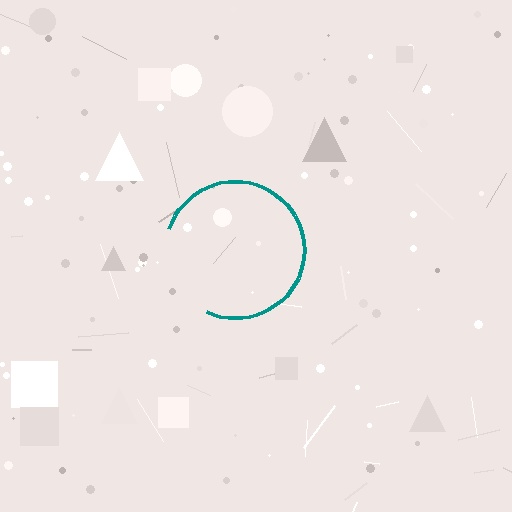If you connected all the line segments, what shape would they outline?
They would outline a circle.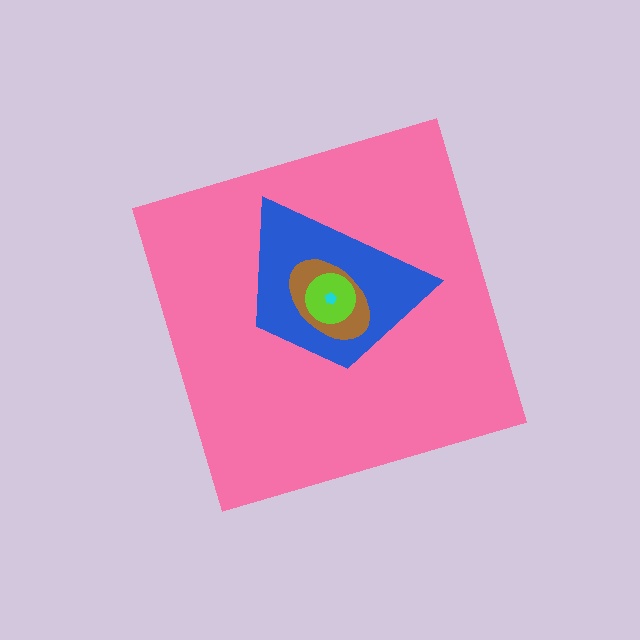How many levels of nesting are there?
5.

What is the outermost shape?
The pink diamond.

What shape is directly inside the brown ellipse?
The lime circle.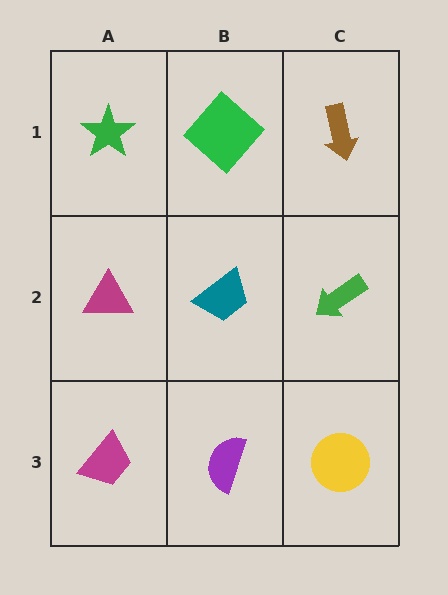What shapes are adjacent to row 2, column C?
A brown arrow (row 1, column C), a yellow circle (row 3, column C), a teal trapezoid (row 2, column B).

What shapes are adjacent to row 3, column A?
A magenta triangle (row 2, column A), a purple semicircle (row 3, column B).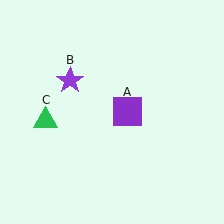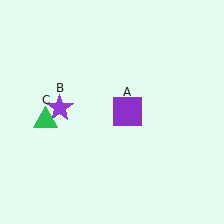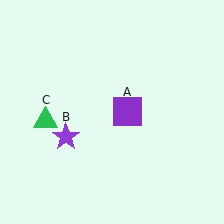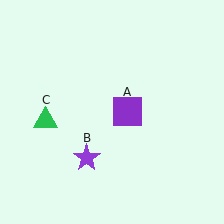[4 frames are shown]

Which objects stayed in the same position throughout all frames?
Purple square (object A) and green triangle (object C) remained stationary.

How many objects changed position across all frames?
1 object changed position: purple star (object B).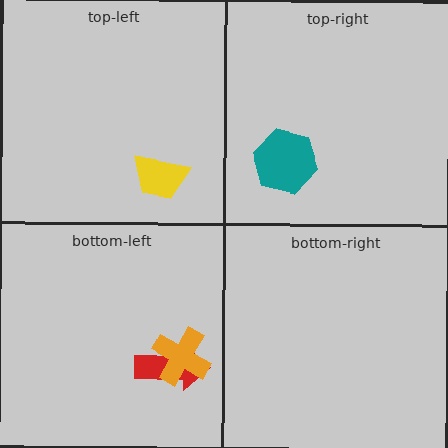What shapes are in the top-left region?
The yellow trapezoid.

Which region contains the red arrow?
The bottom-left region.